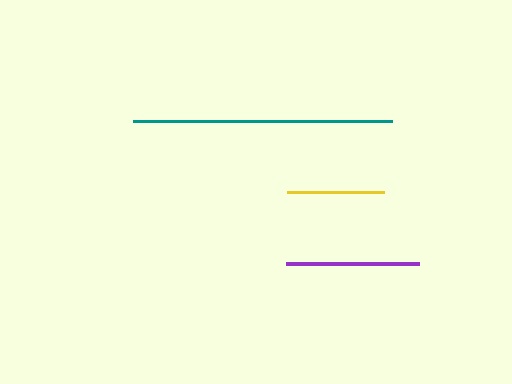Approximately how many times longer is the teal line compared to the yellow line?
The teal line is approximately 2.7 times the length of the yellow line.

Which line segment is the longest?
The teal line is the longest at approximately 259 pixels.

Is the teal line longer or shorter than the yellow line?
The teal line is longer than the yellow line.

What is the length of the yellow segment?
The yellow segment is approximately 98 pixels long.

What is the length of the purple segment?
The purple segment is approximately 133 pixels long.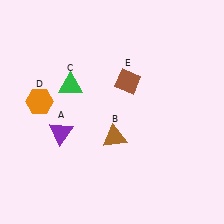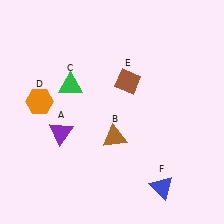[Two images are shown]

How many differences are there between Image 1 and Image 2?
There is 1 difference between the two images.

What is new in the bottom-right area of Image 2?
A blue triangle (F) was added in the bottom-right area of Image 2.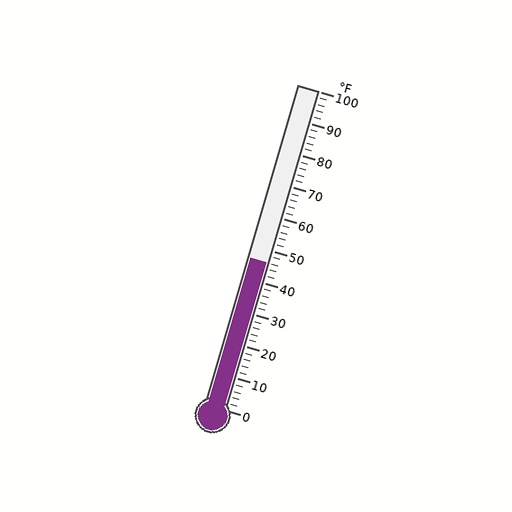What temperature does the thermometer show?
The thermometer shows approximately 46°F.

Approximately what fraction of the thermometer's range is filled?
The thermometer is filled to approximately 45% of its range.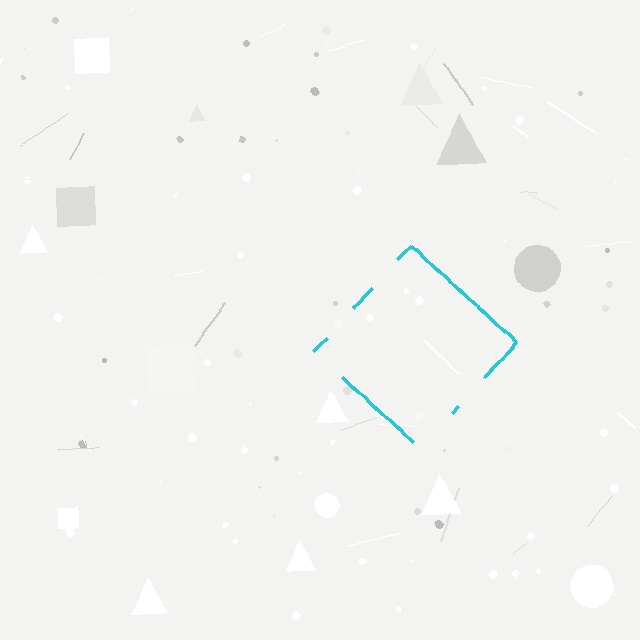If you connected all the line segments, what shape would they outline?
They would outline a diamond.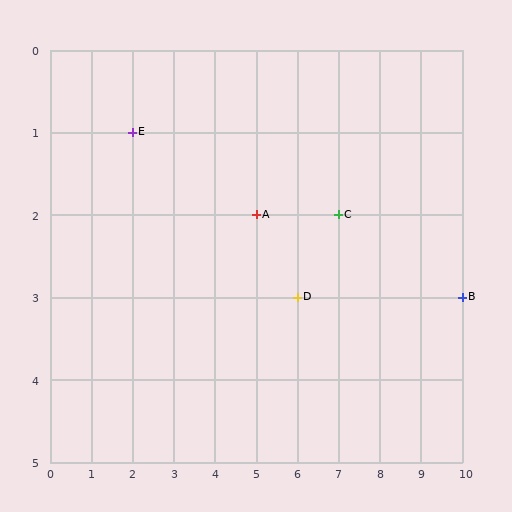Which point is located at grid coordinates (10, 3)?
Point B is at (10, 3).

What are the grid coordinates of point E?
Point E is at grid coordinates (2, 1).